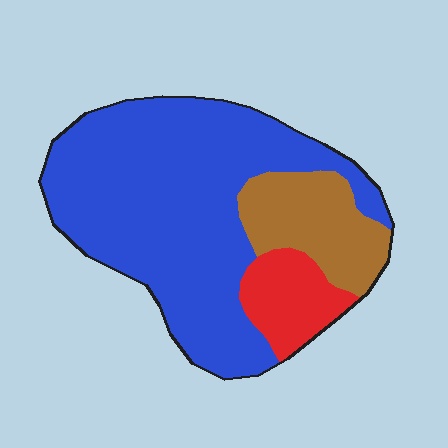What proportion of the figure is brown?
Brown covers roughly 20% of the figure.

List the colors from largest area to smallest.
From largest to smallest: blue, brown, red.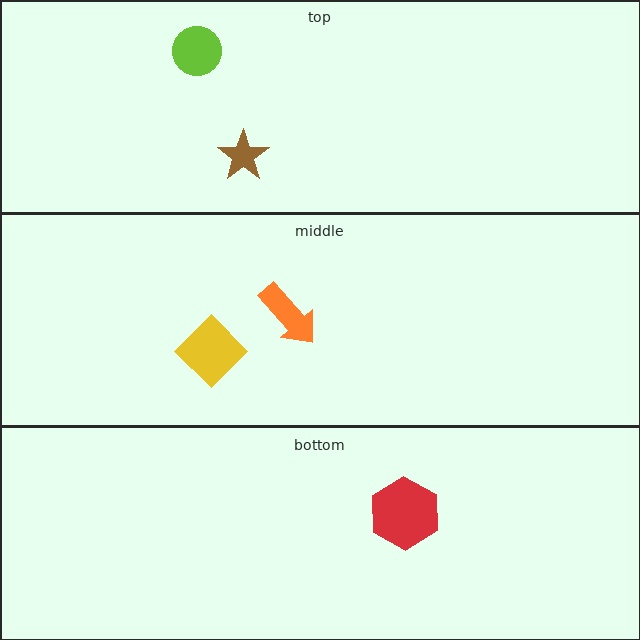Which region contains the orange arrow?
The middle region.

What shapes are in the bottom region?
The red hexagon.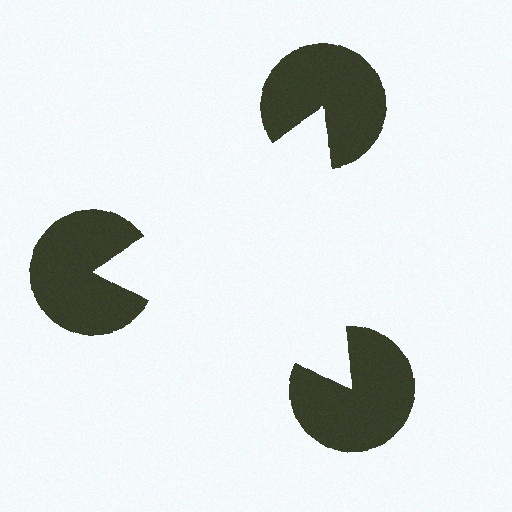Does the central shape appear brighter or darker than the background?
It typically appears slightly brighter than the background, even though no actual brightness change is drawn.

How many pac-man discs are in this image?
There are 3 — one at each vertex of the illusory triangle.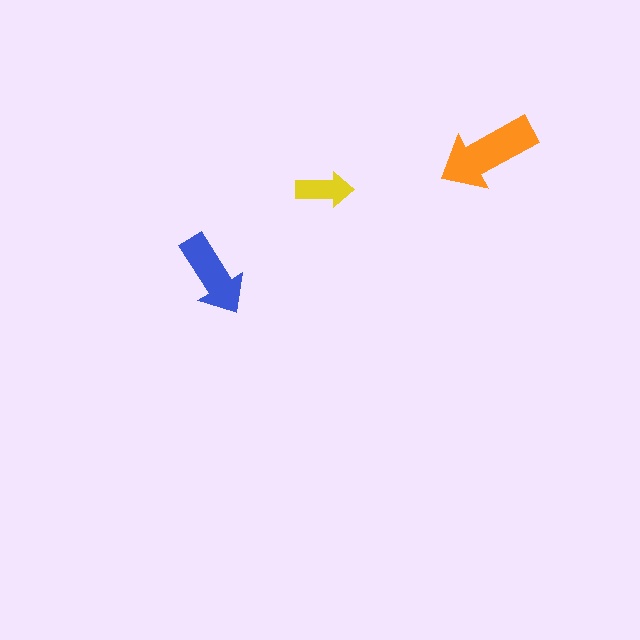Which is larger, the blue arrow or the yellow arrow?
The blue one.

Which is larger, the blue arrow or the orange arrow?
The orange one.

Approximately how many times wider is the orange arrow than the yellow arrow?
About 1.5 times wider.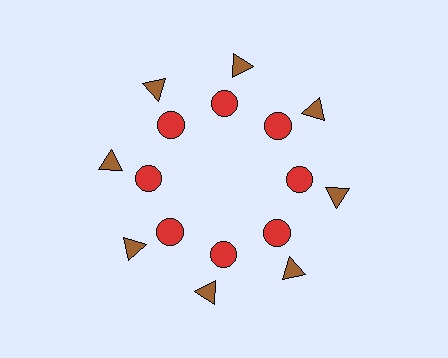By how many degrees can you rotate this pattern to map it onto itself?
The pattern maps onto itself every 45 degrees of rotation.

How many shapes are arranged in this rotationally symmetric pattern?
There are 16 shapes, arranged in 8 groups of 2.